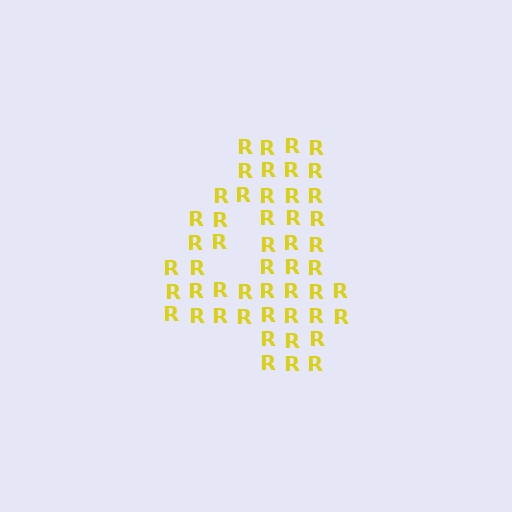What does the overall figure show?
The overall figure shows the digit 4.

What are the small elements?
The small elements are letter R's.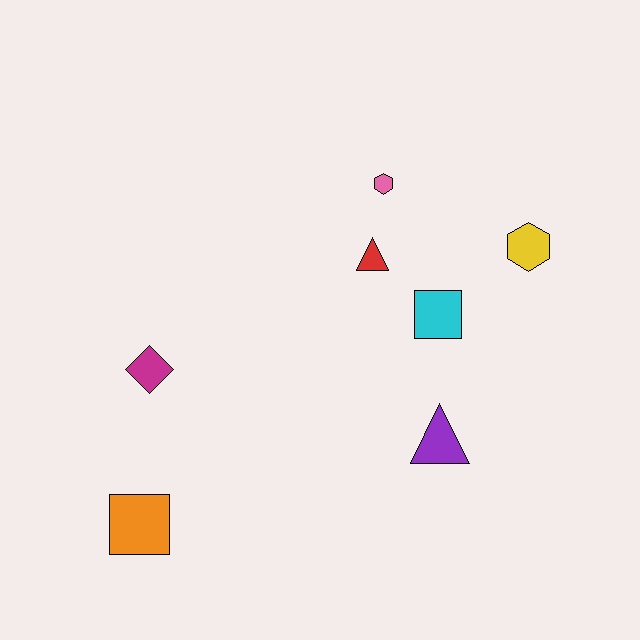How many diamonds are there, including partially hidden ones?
There is 1 diamond.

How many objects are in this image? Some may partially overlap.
There are 7 objects.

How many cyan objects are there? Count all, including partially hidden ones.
There is 1 cyan object.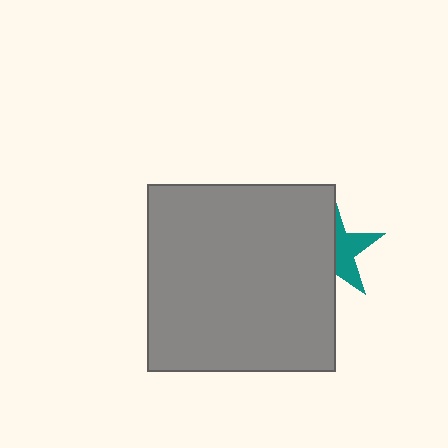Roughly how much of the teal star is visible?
A small part of it is visible (roughly 45%).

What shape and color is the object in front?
The object in front is a gray square.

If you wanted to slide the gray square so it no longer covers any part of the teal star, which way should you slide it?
Slide it left — that is the most direct way to separate the two shapes.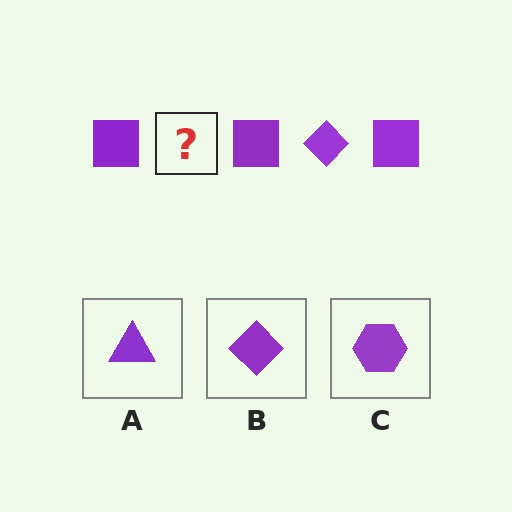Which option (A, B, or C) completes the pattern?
B.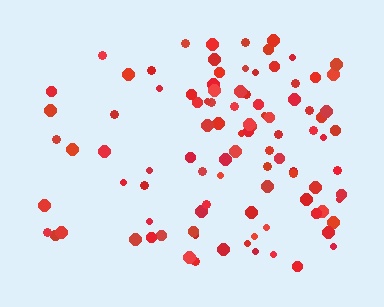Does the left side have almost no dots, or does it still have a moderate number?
Still a moderate number, just noticeably fewer than the right.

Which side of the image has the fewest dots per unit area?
The left.